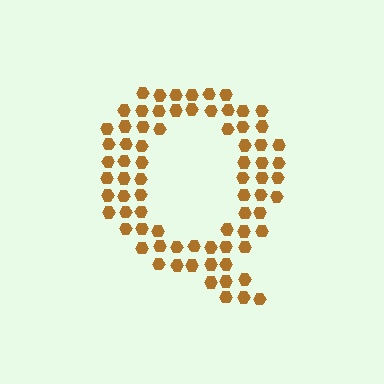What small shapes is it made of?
It is made of small hexagons.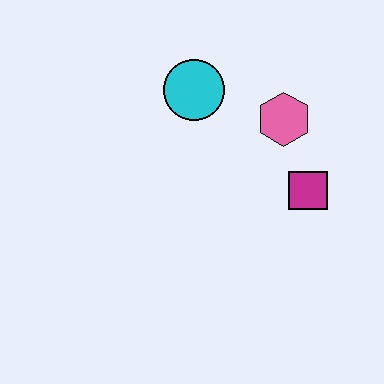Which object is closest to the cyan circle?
The pink hexagon is closest to the cyan circle.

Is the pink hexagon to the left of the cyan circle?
No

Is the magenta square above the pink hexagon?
No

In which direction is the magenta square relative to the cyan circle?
The magenta square is to the right of the cyan circle.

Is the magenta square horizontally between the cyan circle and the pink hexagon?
No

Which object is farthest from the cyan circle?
The magenta square is farthest from the cyan circle.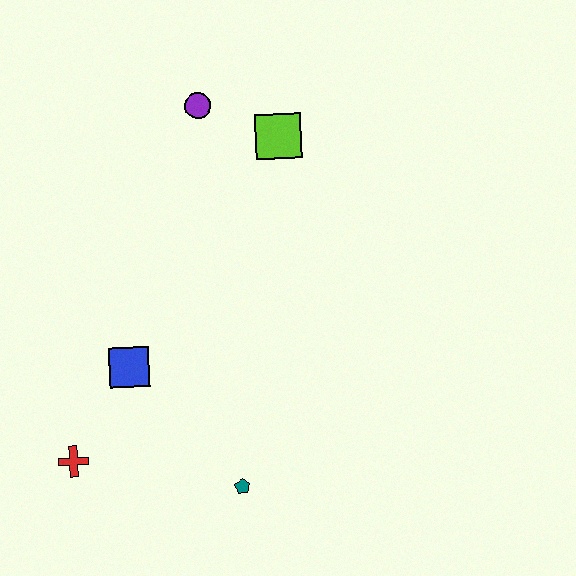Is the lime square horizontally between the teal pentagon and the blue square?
No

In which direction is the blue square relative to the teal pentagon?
The blue square is above the teal pentagon.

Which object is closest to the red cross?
The blue square is closest to the red cross.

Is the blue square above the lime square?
No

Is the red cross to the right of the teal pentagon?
No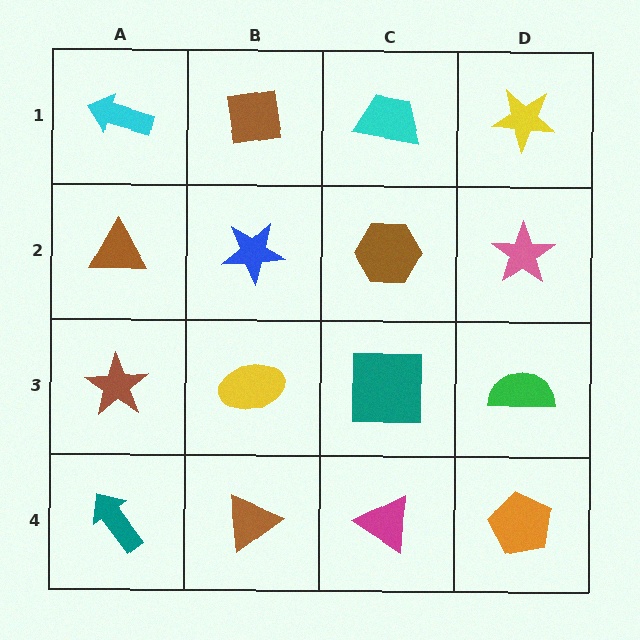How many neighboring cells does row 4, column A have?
2.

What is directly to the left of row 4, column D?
A magenta triangle.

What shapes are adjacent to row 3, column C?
A brown hexagon (row 2, column C), a magenta triangle (row 4, column C), a yellow ellipse (row 3, column B), a green semicircle (row 3, column D).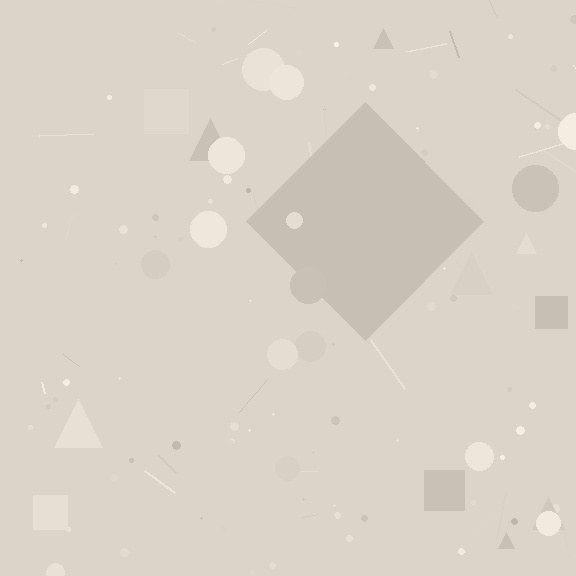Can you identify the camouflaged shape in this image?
The camouflaged shape is a diamond.